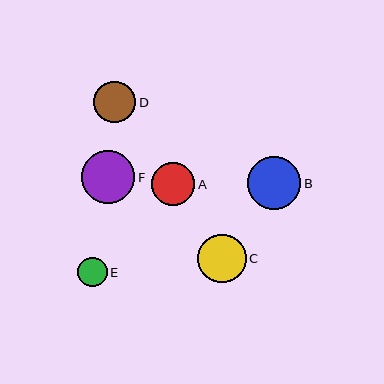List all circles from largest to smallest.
From largest to smallest: B, F, C, A, D, E.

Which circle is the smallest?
Circle E is the smallest with a size of approximately 29 pixels.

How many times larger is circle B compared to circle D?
Circle B is approximately 1.3 times the size of circle D.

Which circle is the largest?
Circle B is the largest with a size of approximately 53 pixels.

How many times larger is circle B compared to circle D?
Circle B is approximately 1.3 times the size of circle D.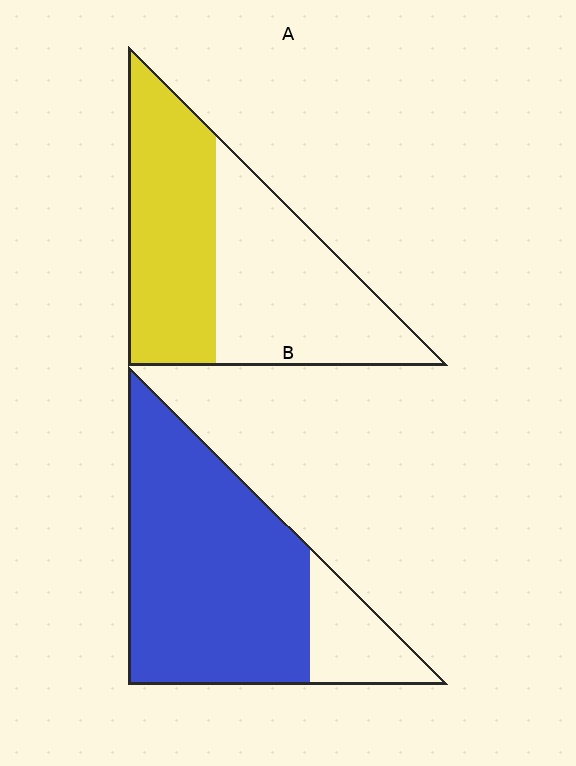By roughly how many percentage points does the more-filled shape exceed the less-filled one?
By roughly 35 percentage points (B over A).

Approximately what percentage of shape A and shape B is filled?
A is approximately 45% and B is approximately 80%.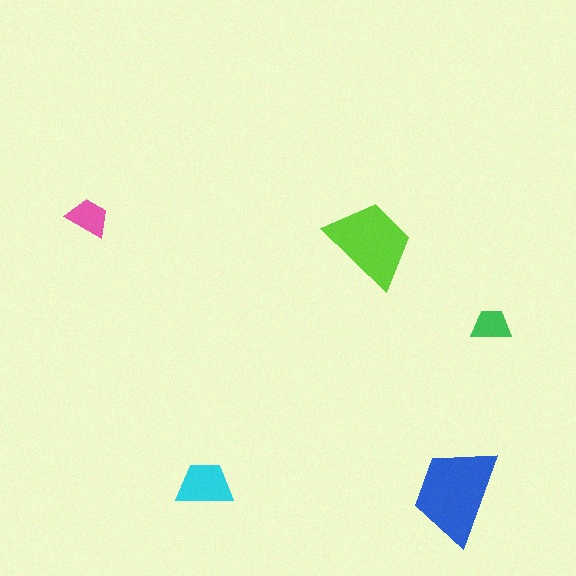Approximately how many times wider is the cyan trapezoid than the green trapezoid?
About 1.5 times wider.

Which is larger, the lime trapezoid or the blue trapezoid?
The blue one.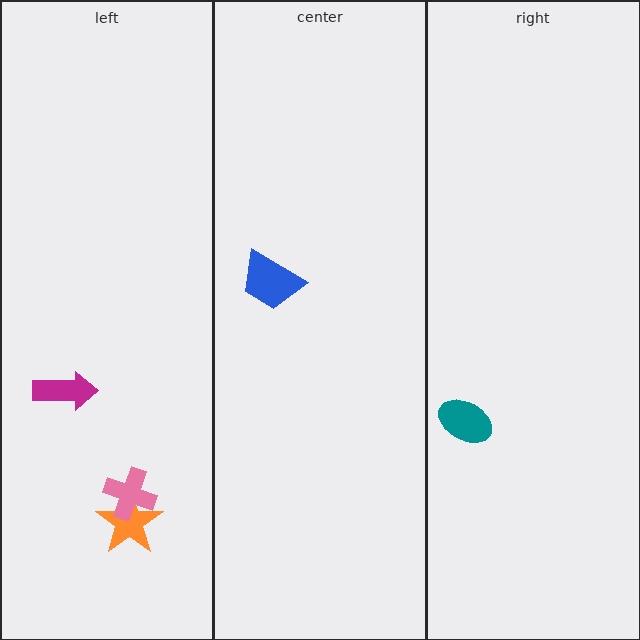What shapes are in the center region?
The blue trapezoid.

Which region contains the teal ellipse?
The right region.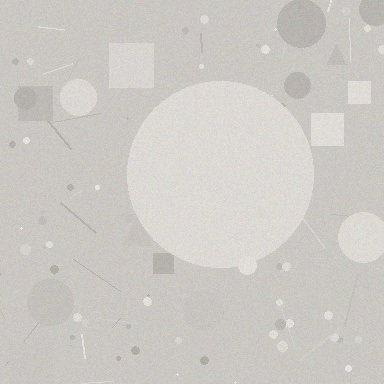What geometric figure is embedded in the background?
A circle is embedded in the background.